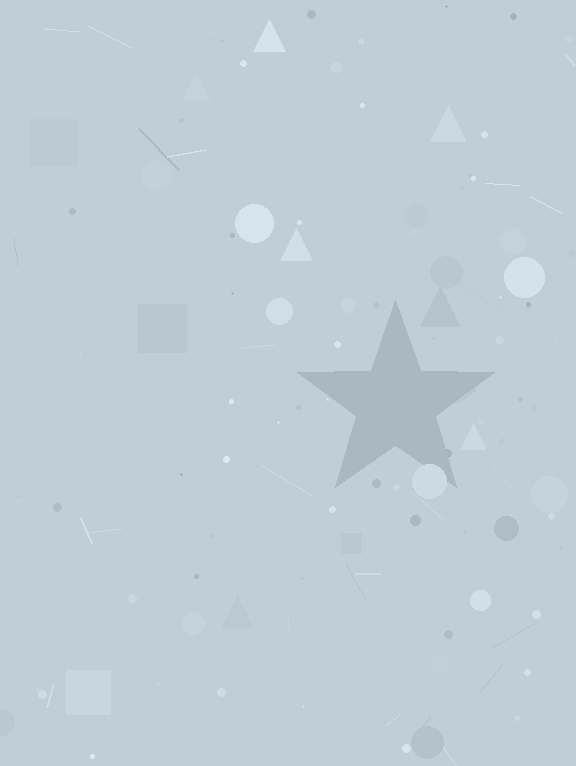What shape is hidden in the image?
A star is hidden in the image.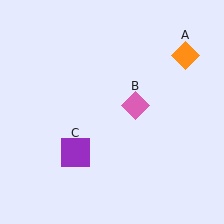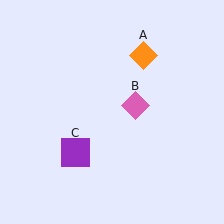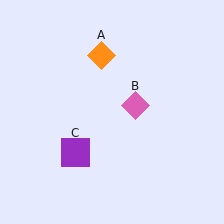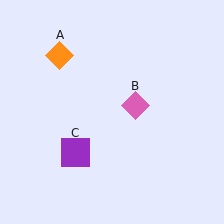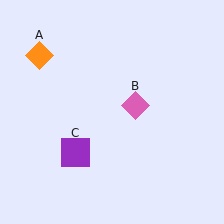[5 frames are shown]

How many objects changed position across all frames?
1 object changed position: orange diamond (object A).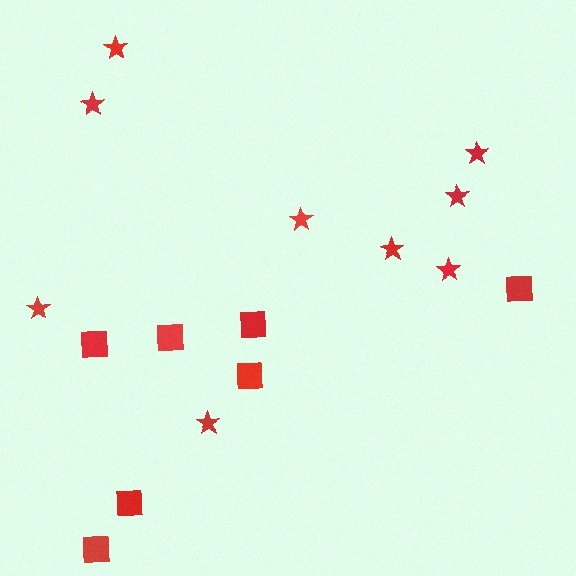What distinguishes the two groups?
There are 2 groups: one group of stars (9) and one group of squares (7).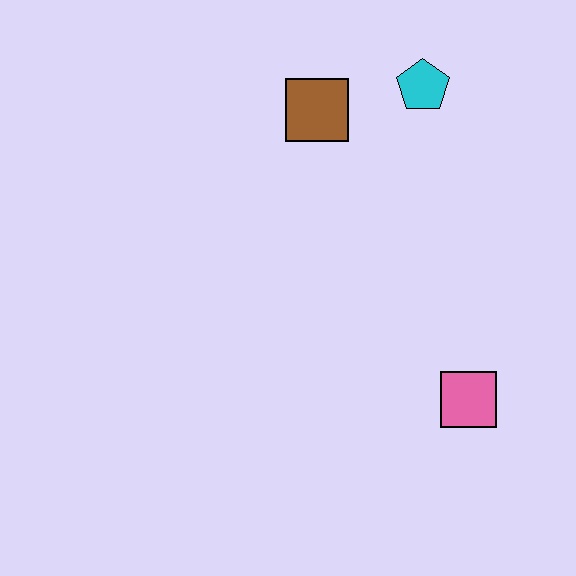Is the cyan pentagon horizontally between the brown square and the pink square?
Yes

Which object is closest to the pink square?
The cyan pentagon is closest to the pink square.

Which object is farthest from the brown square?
The pink square is farthest from the brown square.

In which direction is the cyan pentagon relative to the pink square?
The cyan pentagon is above the pink square.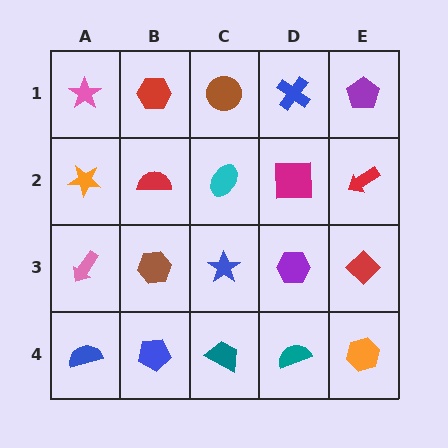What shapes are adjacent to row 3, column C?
A cyan ellipse (row 2, column C), a teal trapezoid (row 4, column C), a brown hexagon (row 3, column B), a purple hexagon (row 3, column D).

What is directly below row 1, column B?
A red semicircle.